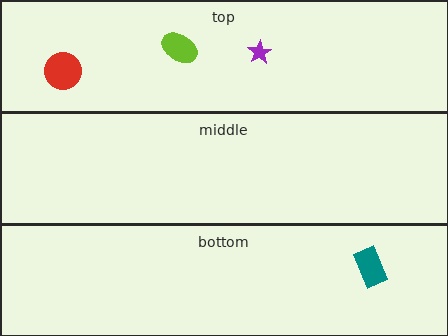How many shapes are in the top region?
3.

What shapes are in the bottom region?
The teal rectangle.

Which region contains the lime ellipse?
The top region.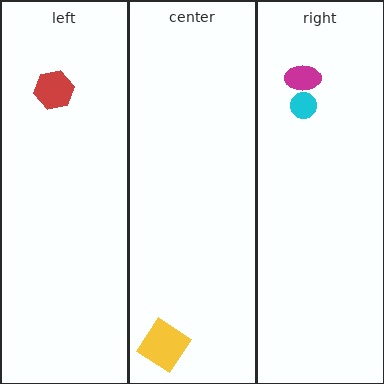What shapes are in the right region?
The cyan circle, the magenta ellipse.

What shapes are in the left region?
The red hexagon.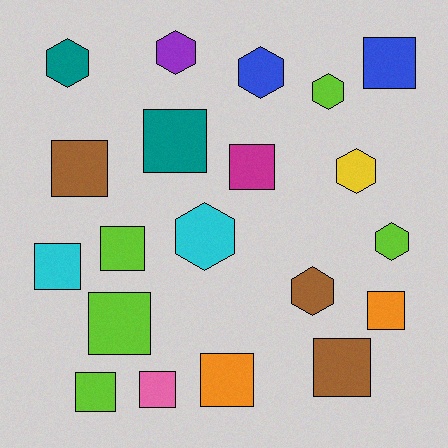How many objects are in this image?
There are 20 objects.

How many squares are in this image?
There are 12 squares.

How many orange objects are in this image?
There are 2 orange objects.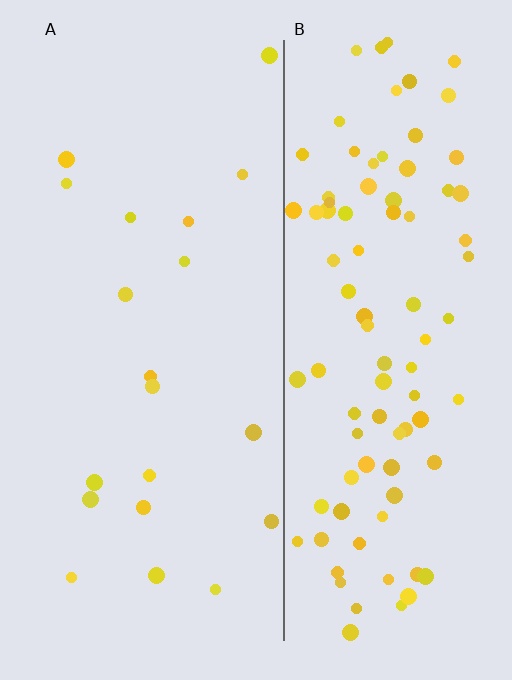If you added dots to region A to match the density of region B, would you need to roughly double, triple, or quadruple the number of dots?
Approximately quadruple.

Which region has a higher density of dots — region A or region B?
B (the right).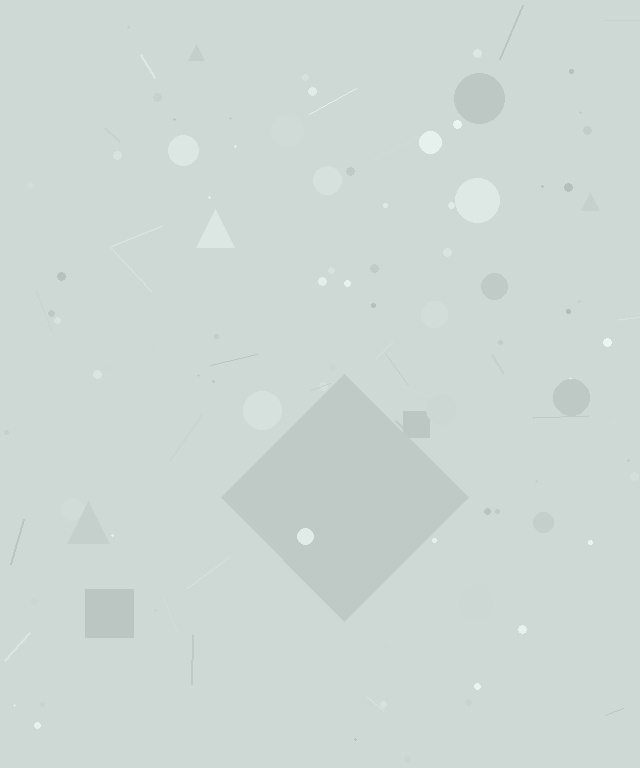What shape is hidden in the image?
A diamond is hidden in the image.